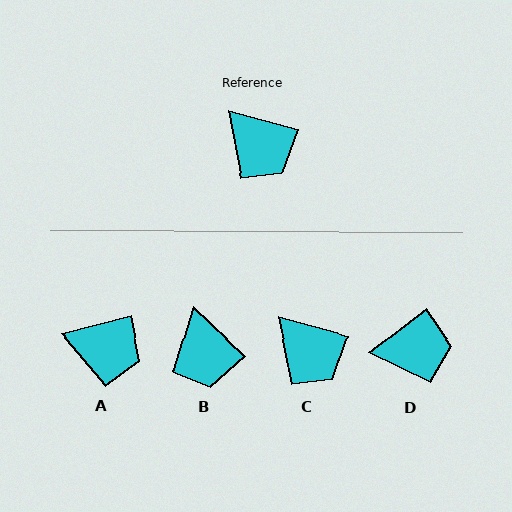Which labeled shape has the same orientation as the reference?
C.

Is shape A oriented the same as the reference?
No, it is off by about 29 degrees.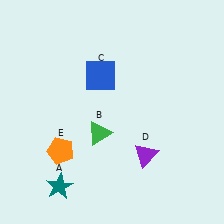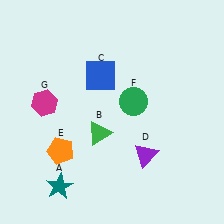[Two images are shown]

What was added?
A green circle (F), a magenta hexagon (G) were added in Image 2.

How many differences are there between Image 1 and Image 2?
There are 2 differences between the two images.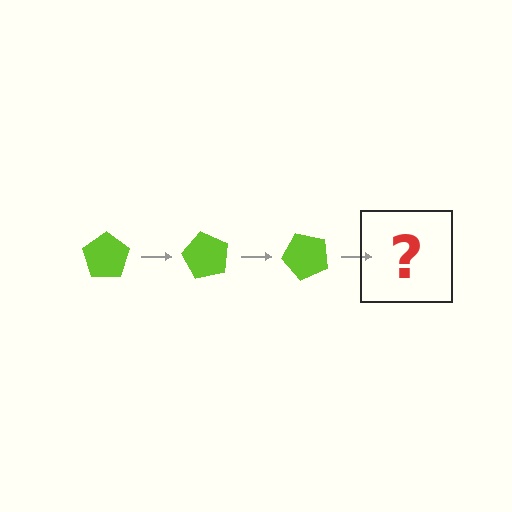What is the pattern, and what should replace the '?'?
The pattern is that the pentagon rotates 60 degrees each step. The '?' should be a lime pentagon rotated 180 degrees.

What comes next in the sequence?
The next element should be a lime pentagon rotated 180 degrees.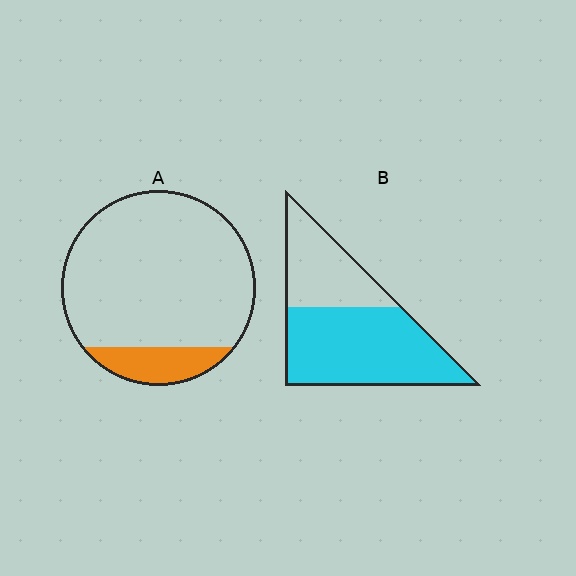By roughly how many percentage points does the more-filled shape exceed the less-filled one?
By roughly 50 percentage points (B over A).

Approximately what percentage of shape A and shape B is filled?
A is approximately 15% and B is approximately 65%.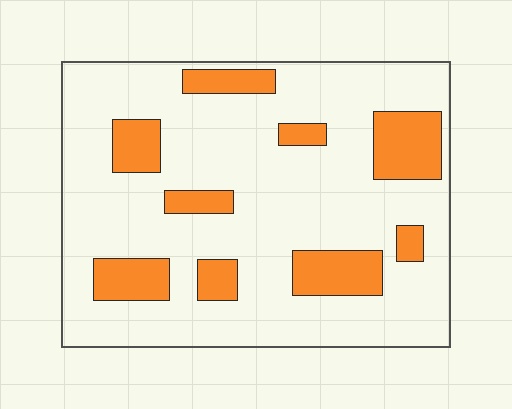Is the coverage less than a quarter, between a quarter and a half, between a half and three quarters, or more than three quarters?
Less than a quarter.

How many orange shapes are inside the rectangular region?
9.